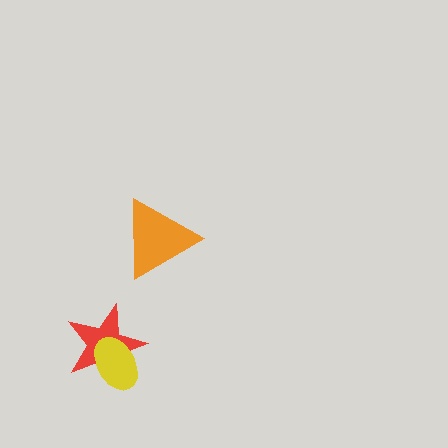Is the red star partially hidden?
Yes, it is partially covered by another shape.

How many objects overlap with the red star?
1 object overlaps with the red star.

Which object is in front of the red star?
The yellow ellipse is in front of the red star.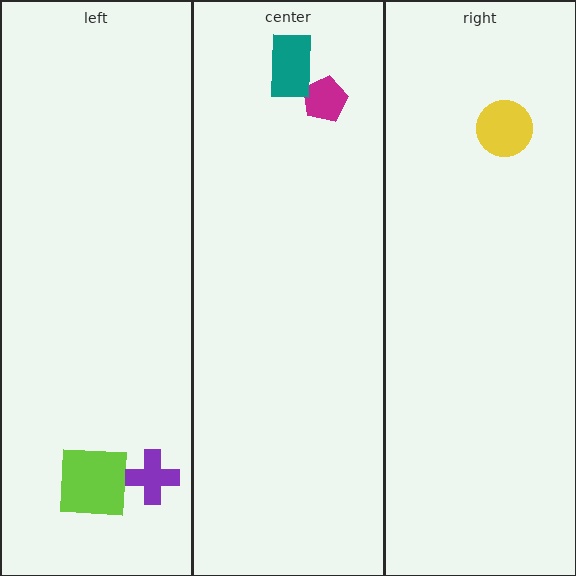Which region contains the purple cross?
The left region.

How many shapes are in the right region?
1.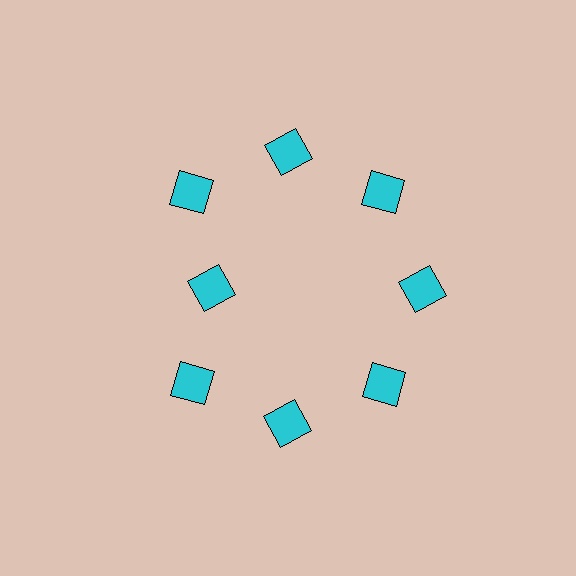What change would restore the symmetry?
The symmetry would be restored by moving it outward, back onto the ring so that all 8 diamonds sit at equal angles and equal distance from the center.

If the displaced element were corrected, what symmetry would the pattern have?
It would have 8-fold rotational symmetry — the pattern would map onto itself every 45 degrees.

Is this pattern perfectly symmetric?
No. The 8 cyan diamonds are arranged in a ring, but one element near the 9 o'clock position is pulled inward toward the center, breaking the 8-fold rotational symmetry.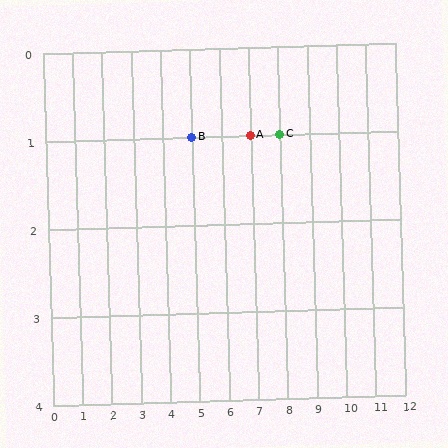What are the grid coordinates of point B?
Point B is at grid coordinates (5, 1).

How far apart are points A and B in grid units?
Points A and B are 2 columns apart.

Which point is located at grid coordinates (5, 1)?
Point B is at (5, 1).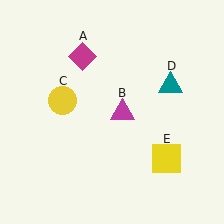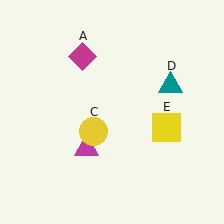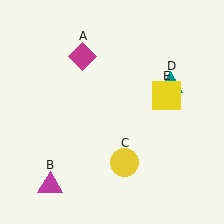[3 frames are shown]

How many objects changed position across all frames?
3 objects changed position: magenta triangle (object B), yellow circle (object C), yellow square (object E).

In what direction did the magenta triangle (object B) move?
The magenta triangle (object B) moved down and to the left.